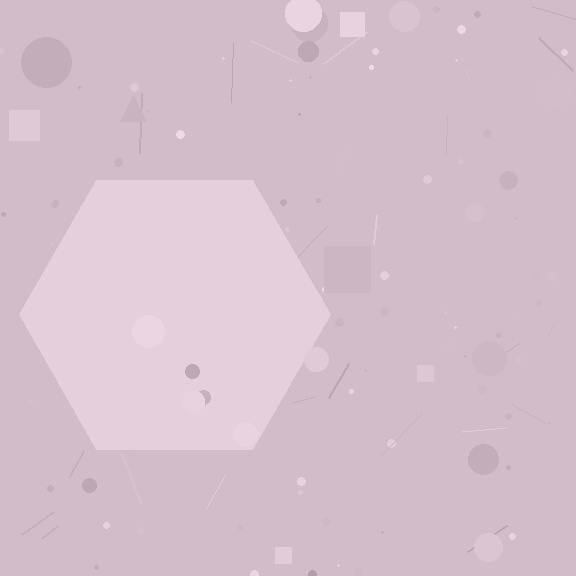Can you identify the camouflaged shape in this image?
The camouflaged shape is a hexagon.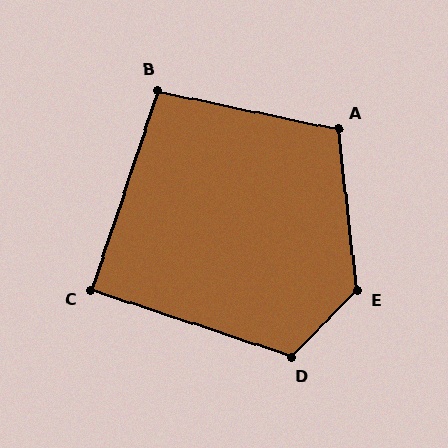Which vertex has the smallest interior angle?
C, at approximately 90 degrees.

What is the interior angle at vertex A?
Approximately 109 degrees (obtuse).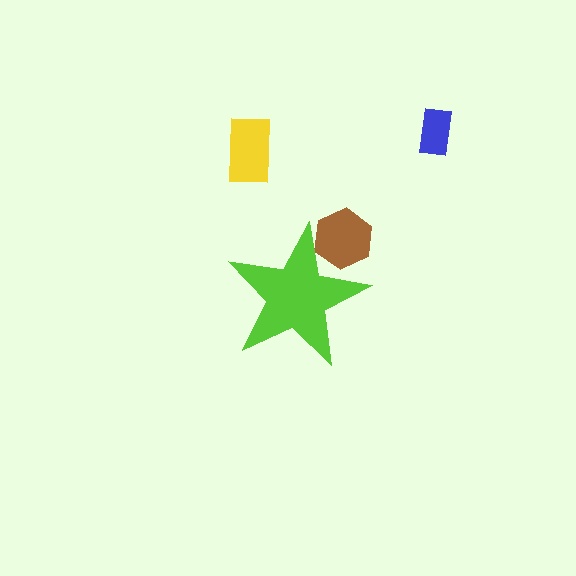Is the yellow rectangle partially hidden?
No, the yellow rectangle is fully visible.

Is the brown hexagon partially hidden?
Yes, the brown hexagon is partially hidden behind the lime star.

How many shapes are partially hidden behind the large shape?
1 shape is partially hidden.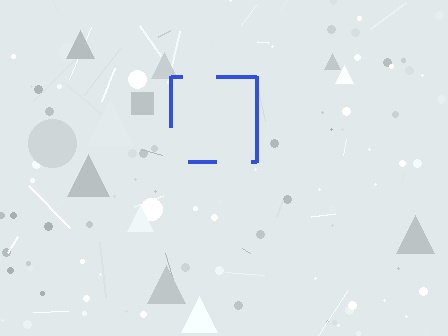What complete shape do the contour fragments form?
The contour fragments form a square.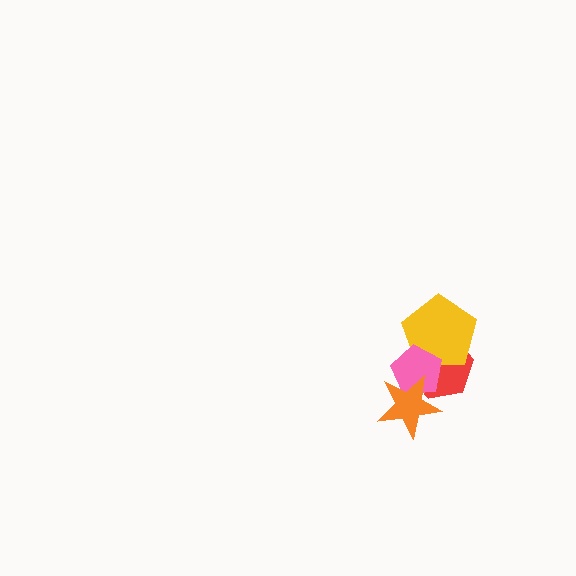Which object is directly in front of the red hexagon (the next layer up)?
The yellow pentagon is directly in front of the red hexagon.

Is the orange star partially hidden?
No, no other shape covers it.